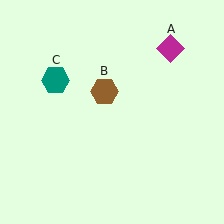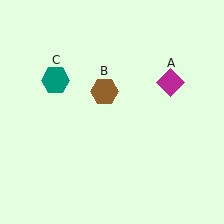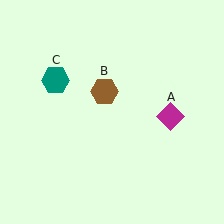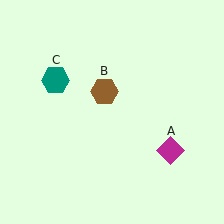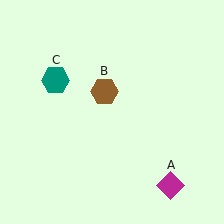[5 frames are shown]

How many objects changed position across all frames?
1 object changed position: magenta diamond (object A).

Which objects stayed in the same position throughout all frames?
Brown hexagon (object B) and teal hexagon (object C) remained stationary.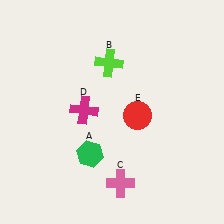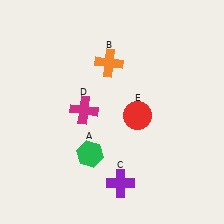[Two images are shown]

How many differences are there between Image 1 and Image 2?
There are 2 differences between the two images.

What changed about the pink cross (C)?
In Image 1, C is pink. In Image 2, it changed to purple.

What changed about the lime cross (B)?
In Image 1, B is lime. In Image 2, it changed to orange.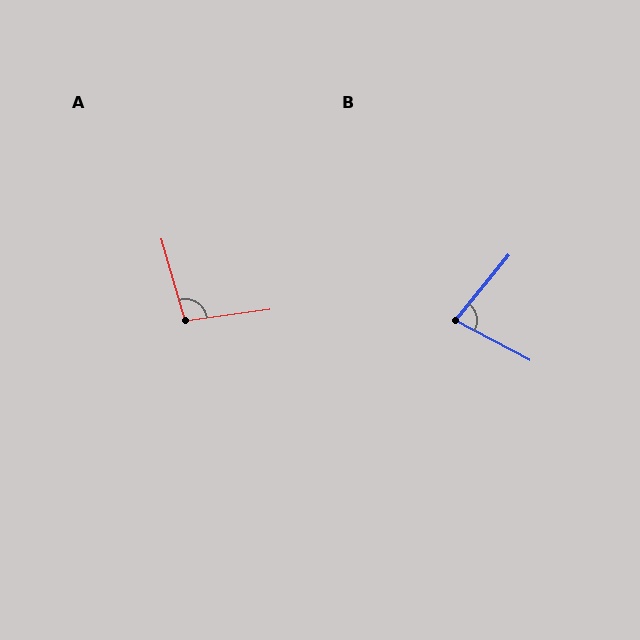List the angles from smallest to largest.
B (78°), A (99°).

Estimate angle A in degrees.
Approximately 99 degrees.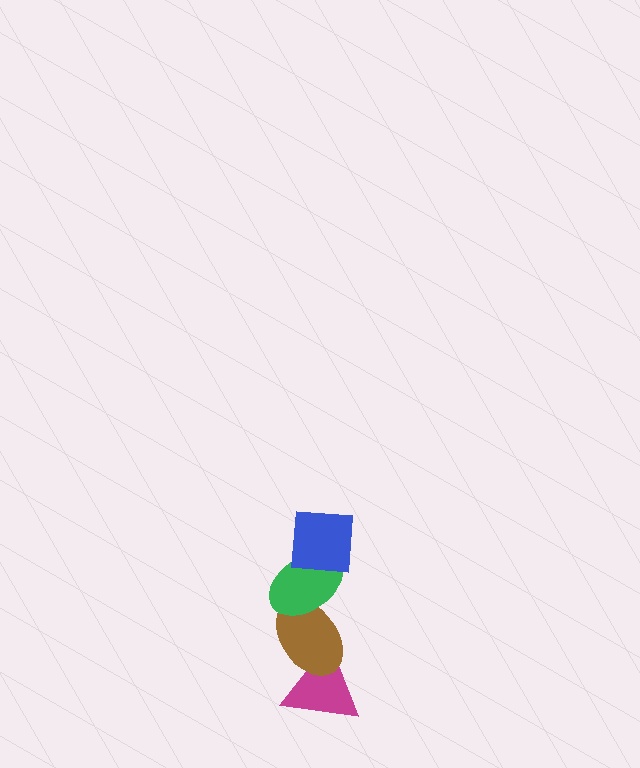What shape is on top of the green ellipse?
The blue square is on top of the green ellipse.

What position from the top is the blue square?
The blue square is 1st from the top.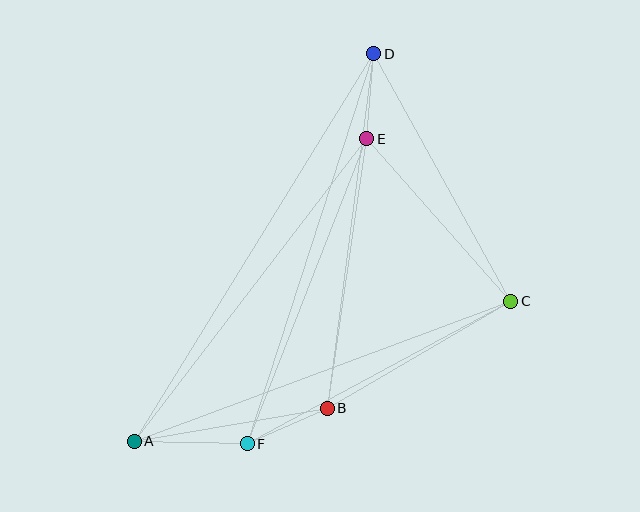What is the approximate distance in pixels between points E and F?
The distance between E and F is approximately 328 pixels.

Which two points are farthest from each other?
Points A and D are farthest from each other.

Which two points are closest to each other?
Points D and E are closest to each other.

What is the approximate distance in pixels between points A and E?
The distance between A and E is approximately 382 pixels.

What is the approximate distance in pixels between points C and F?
The distance between C and F is approximately 300 pixels.